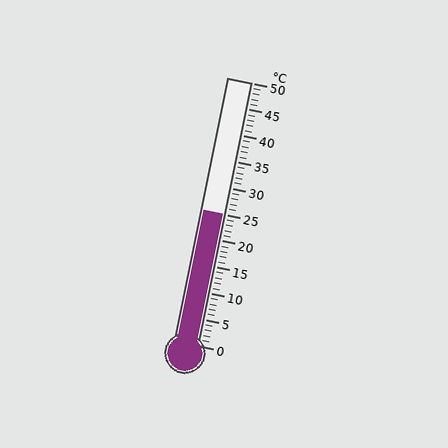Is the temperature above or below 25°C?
The temperature is at 25°C.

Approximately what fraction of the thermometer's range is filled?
The thermometer is filled to approximately 50% of its range.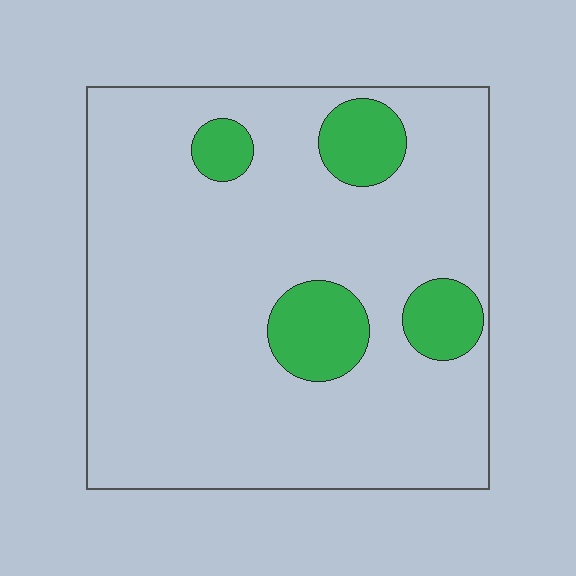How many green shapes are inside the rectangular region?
4.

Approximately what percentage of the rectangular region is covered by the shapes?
Approximately 15%.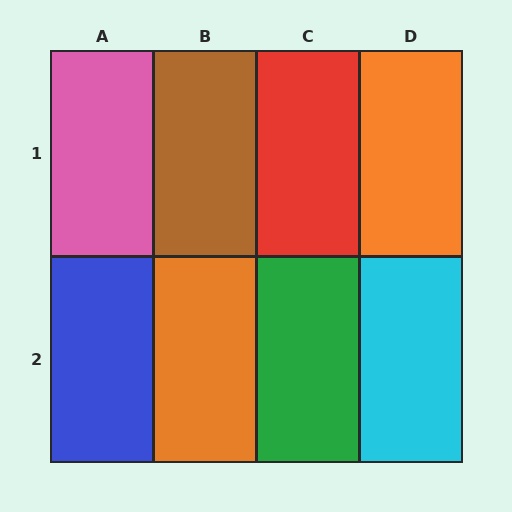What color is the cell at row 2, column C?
Green.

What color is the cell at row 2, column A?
Blue.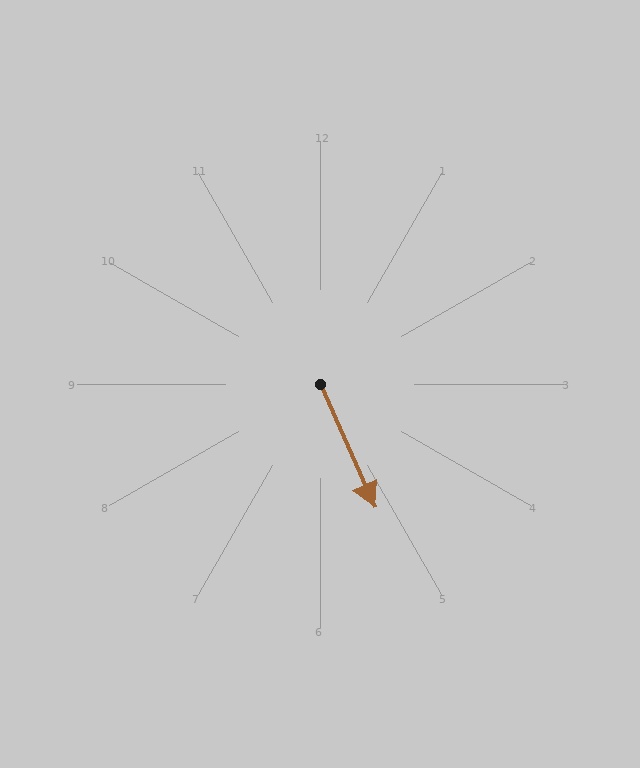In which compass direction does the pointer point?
Southeast.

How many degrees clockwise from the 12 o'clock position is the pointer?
Approximately 156 degrees.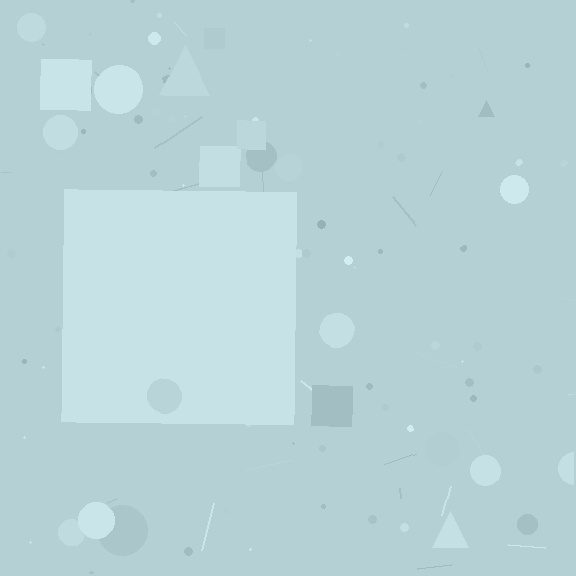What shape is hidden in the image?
A square is hidden in the image.